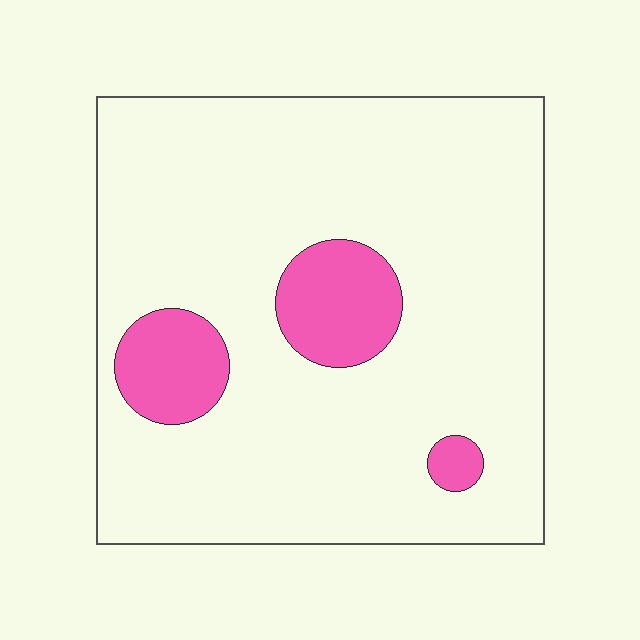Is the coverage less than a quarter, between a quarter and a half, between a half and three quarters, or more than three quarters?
Less than a quarter.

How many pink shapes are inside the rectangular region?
3.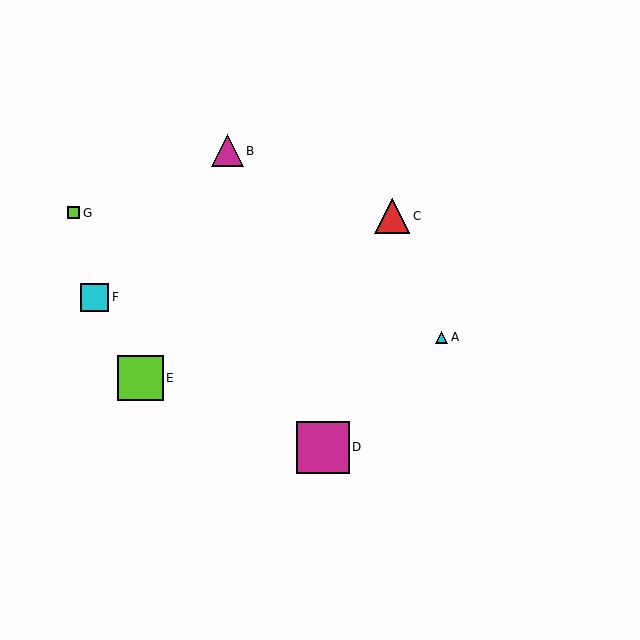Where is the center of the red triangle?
The center of the red triangle is at (392, 216).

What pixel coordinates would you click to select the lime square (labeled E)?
Click at (140, 378) to select the lime square E.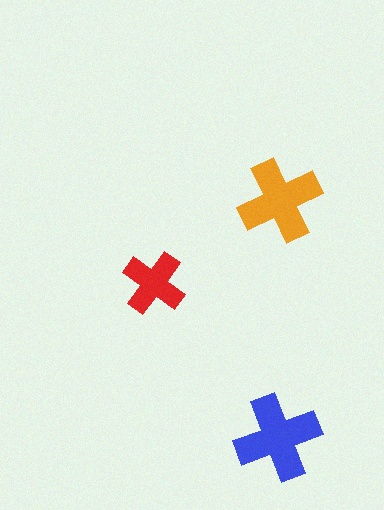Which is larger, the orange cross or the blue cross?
The blue one.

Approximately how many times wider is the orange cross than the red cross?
About 1.5 times wider.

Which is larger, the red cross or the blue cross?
The blue one.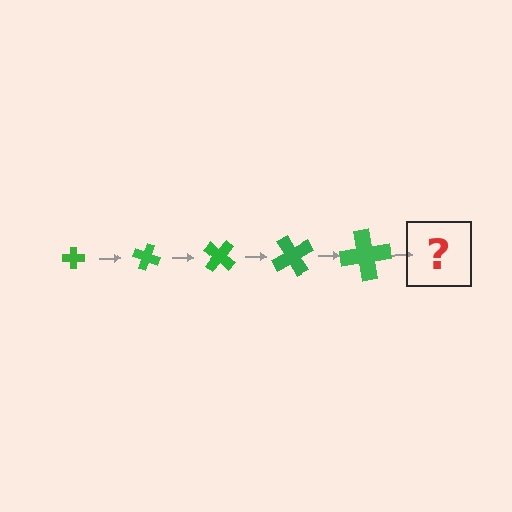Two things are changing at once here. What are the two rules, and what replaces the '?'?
The two rules are that the cross grows larger each step and it rotates 20 degrees each step. The '?' should be a cross, larger than the previous one and rotated 100 degrees from the start.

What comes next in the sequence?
The next element should be a cross, larger than the previous one and rotated 100 degrees from the start.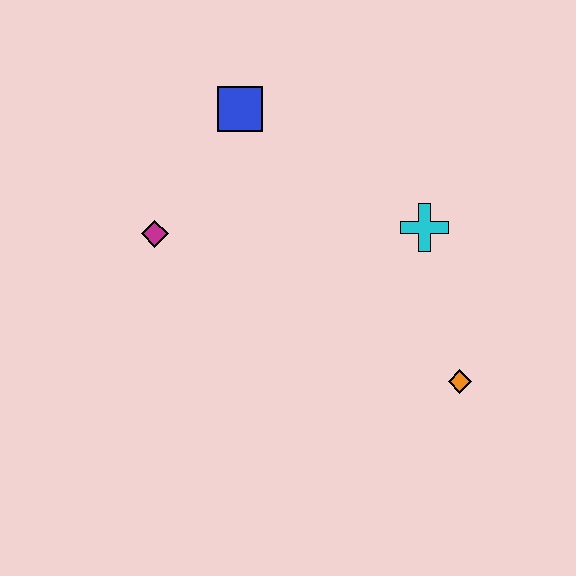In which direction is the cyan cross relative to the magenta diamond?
The cyan cross is to the right of the magenta diamond.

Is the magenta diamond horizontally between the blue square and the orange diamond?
No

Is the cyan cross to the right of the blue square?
Yes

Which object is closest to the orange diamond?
The cyan cross is closest to the orange diamond.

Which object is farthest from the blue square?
The orange diamond is farthest from the blue square.